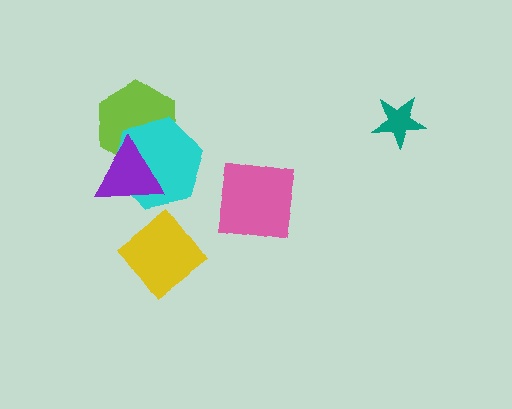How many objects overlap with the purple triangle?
2 objects overlap with the purple triangle.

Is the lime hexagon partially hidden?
Yes, it is partially covered by another shape.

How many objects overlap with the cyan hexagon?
2 objects overlap with the cyan hexagon.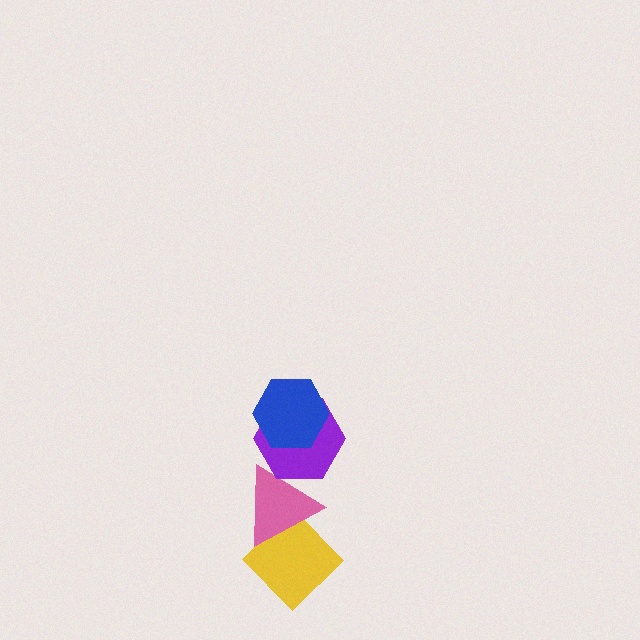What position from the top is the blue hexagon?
The blue hexagon is 1st from the top.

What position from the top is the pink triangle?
The pink triangle is 3rd from the top.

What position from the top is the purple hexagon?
The purple hexagon is 2nd from the top.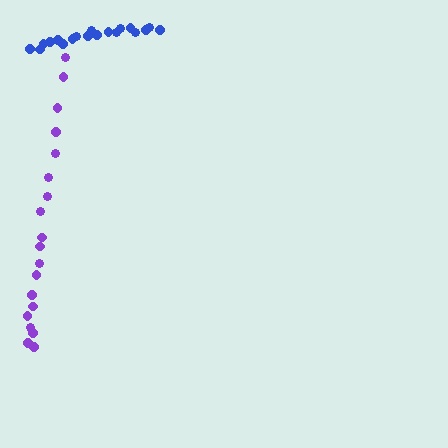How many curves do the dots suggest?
There are 2 distinct paths.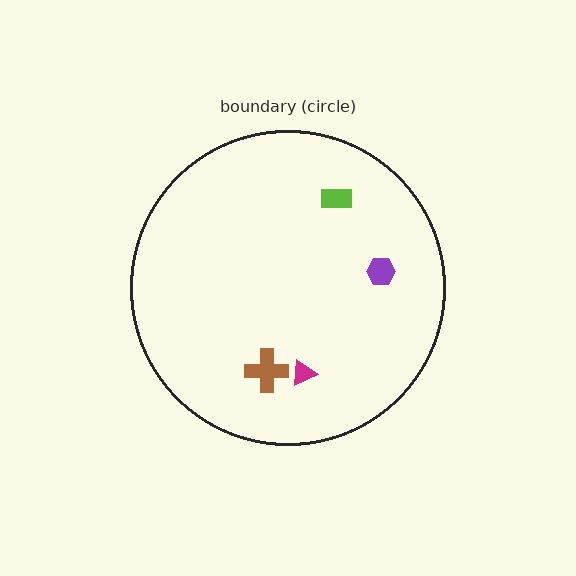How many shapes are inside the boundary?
4 inside, 0 outside.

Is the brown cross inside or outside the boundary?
Inside.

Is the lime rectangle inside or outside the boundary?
Inside.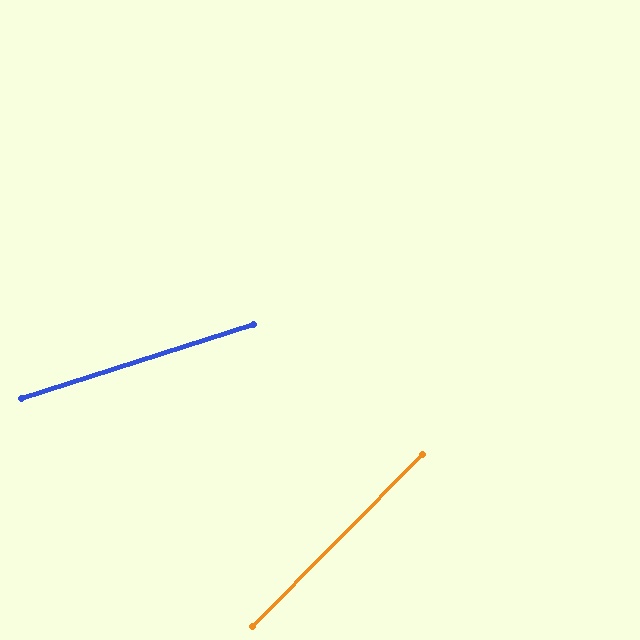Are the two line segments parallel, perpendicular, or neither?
Neither parallel nor perpendicular — they differ by about 28°.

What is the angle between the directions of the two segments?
Approximately 28 degrees.